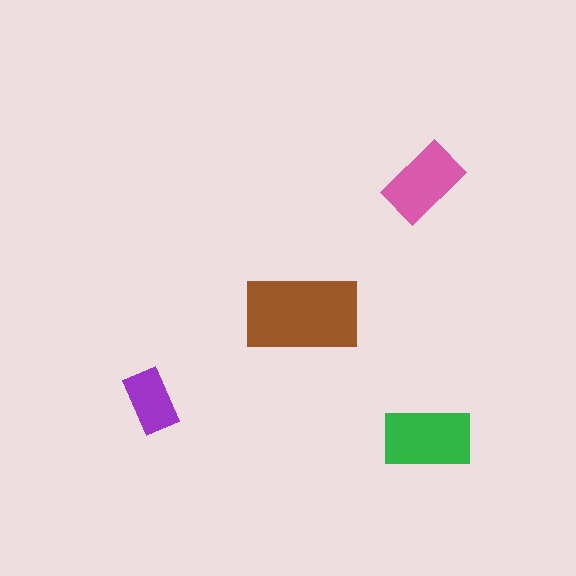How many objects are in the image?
There are 4 objects in the image.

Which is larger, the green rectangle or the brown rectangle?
The brown one.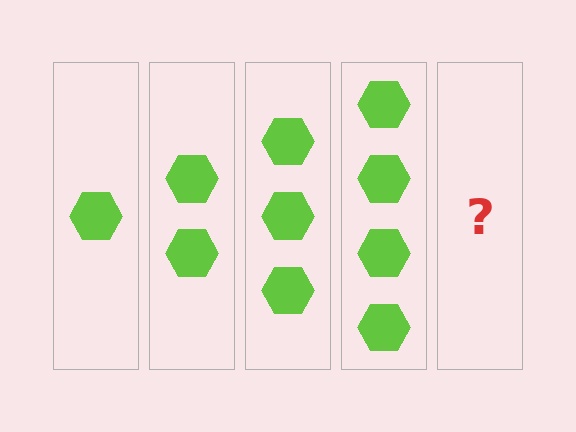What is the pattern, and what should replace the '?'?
The pattern is that each step adds one more hexagon. The '?' should be 5 hexagons.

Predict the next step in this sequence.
The next step is 5 hexagons.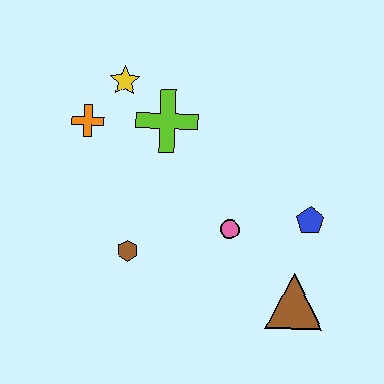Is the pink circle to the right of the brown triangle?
No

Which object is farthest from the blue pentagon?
The orange cross is farthest from the blue pentagon.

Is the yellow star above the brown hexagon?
Yes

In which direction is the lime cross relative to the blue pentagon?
The lime cross is to the left of the blue pentagon.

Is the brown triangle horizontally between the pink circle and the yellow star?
No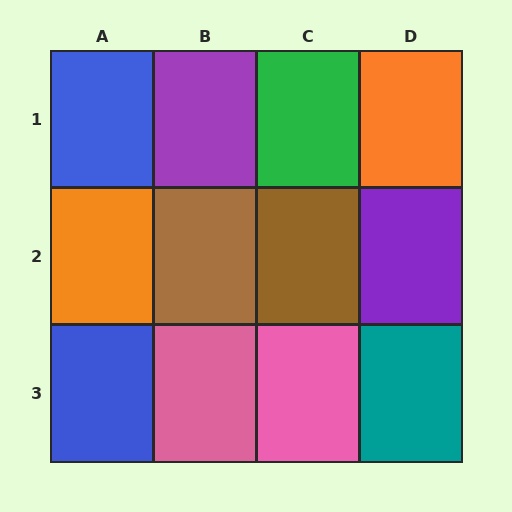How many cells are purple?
2 cells are purple.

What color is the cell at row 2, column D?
Purple.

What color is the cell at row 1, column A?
Blue.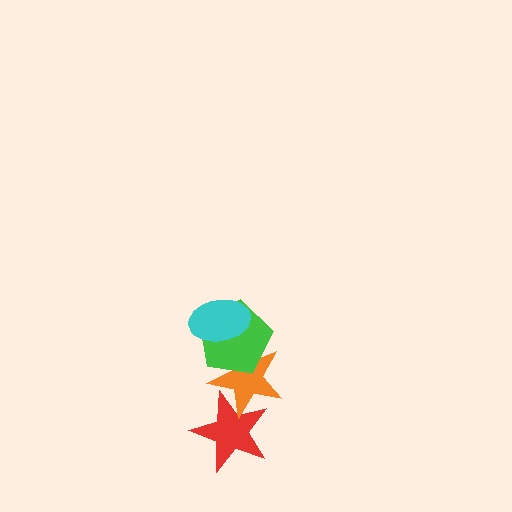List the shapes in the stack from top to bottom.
From top to bottom: the cyan ellipse, the green pentagon, the orange star, the red star.